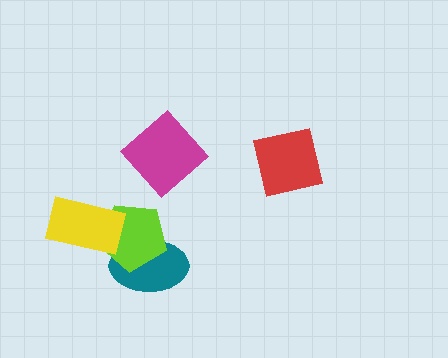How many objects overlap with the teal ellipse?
1 object overlaps with the teal ellipse.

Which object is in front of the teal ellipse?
The lime pentagon is in front of the teal ellipse.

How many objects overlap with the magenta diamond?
0 objects overlap with the magenta diamond.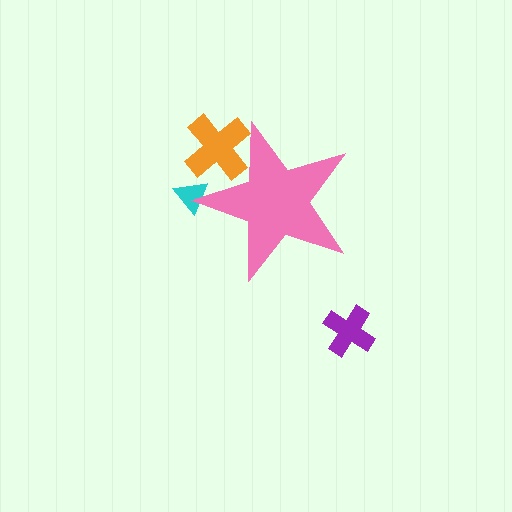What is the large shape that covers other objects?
A pink star.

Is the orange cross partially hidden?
Yes, the orange cross is partially hidden behind the pink star.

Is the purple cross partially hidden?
No, the purple cross is fully visible.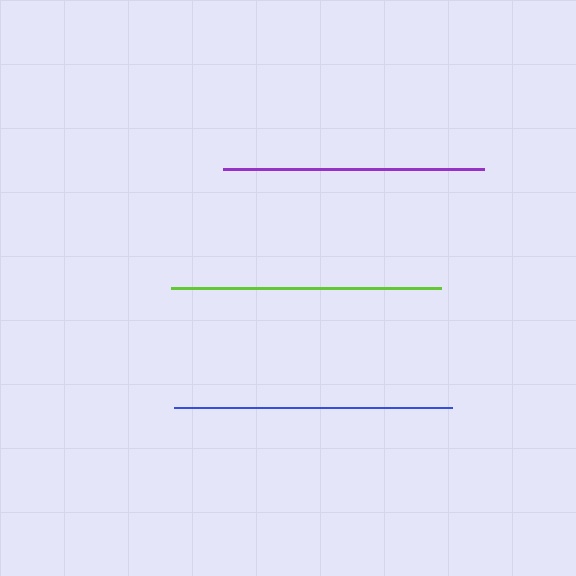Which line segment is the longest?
The blue line is the longest at approximately 277 pixels.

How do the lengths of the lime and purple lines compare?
The lime and purple lines are approximately the same length.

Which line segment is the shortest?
The purple line is the shortest at approximately 262 pixels.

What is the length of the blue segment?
The blue segment is approximately 277 pixels long.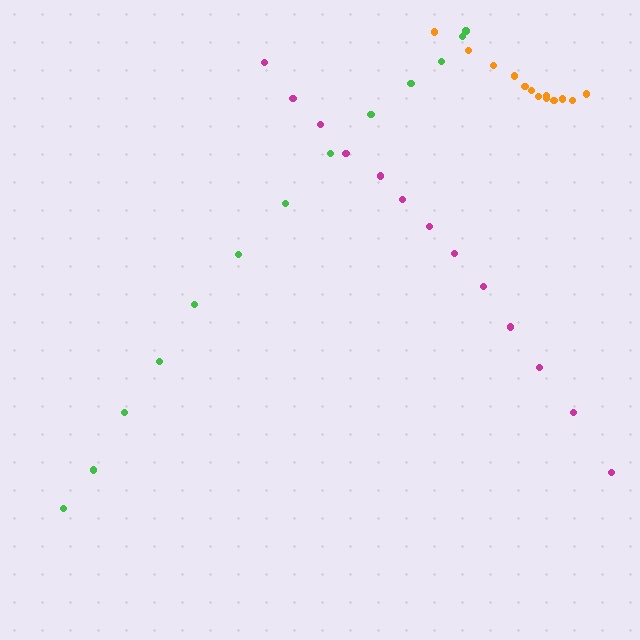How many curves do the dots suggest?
There are 3 distinct paths.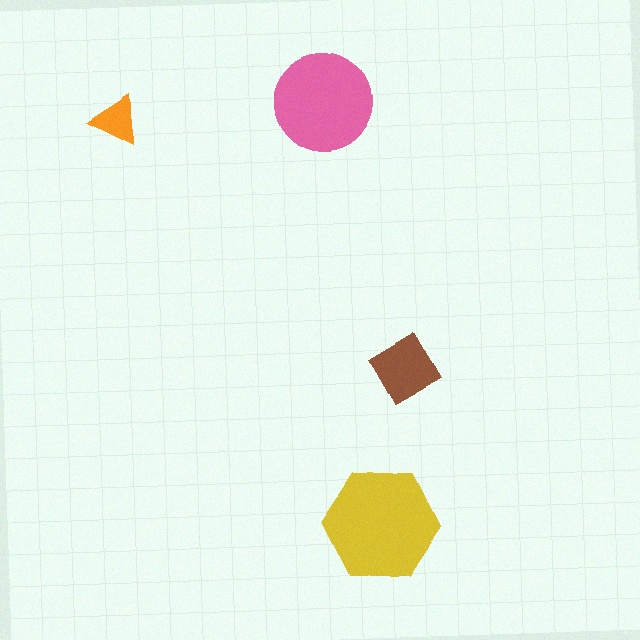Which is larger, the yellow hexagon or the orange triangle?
The yellow hexagon.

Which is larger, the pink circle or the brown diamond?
The pink circle.